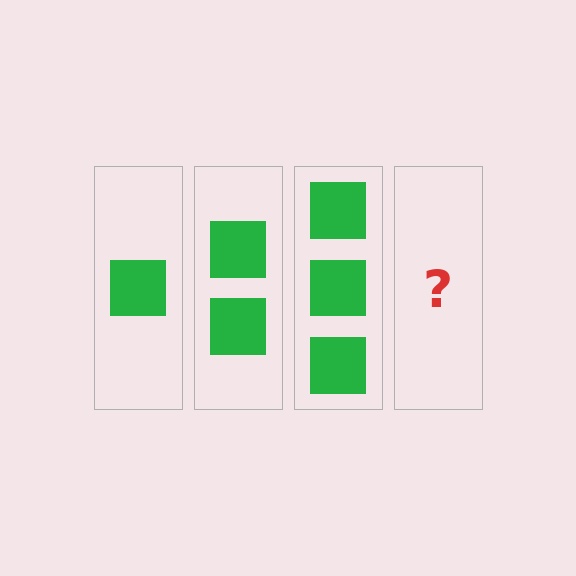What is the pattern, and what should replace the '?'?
The pattern is that each step adds one more square. The '?' should be 4 squares.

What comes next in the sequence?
The next element should be 4 squares.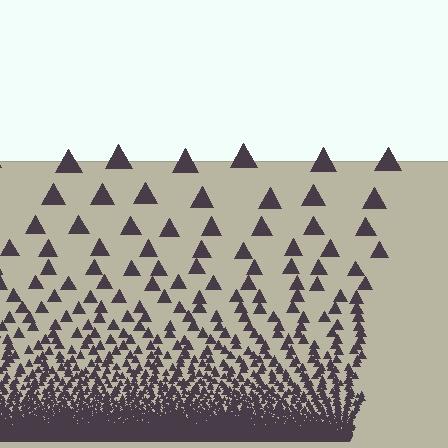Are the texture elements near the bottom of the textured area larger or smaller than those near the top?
Smaller. The gradient is inverted — elements near the bottom are smaller and denser.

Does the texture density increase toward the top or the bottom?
Density increases toward the bottom.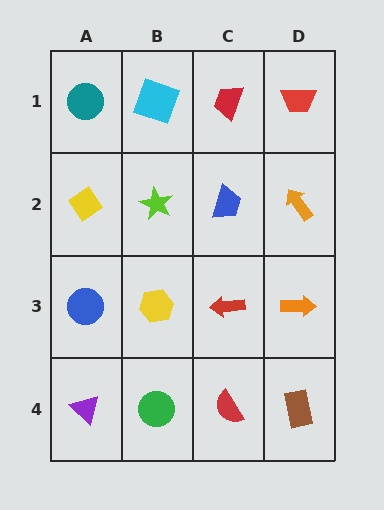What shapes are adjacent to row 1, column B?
A lime star (row 2, column B), a teal circle (row 1, column A), a red trapezoid (row 1, column C).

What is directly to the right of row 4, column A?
A green circle.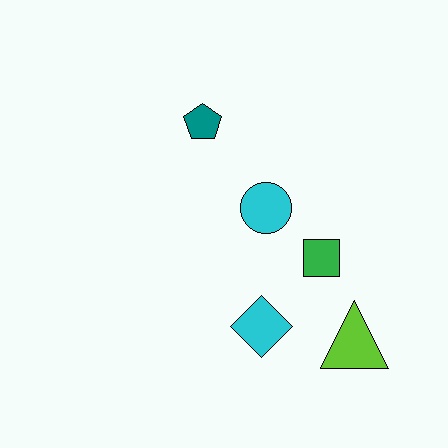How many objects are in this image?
There are 5 objects.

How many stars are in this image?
There are no stars.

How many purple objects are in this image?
There are no purple objects.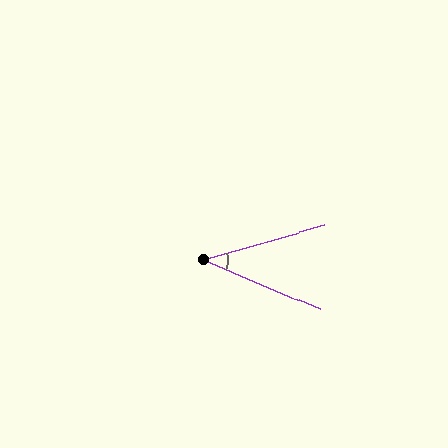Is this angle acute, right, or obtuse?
It is acute.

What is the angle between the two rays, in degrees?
Approximately 39 degrees.